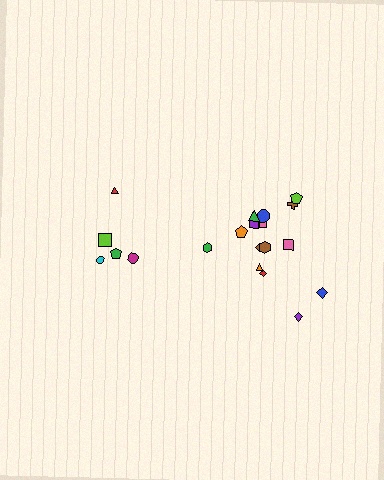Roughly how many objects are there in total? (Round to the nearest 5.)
Roughly 20 objects in total.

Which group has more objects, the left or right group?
The right group.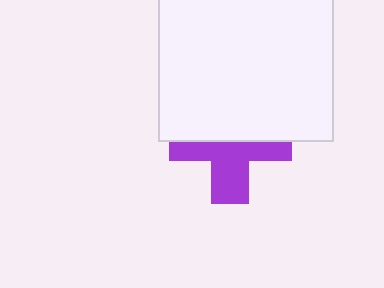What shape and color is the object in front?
The object in front is a white square.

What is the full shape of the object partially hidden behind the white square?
The partially hidden object is a purple cross.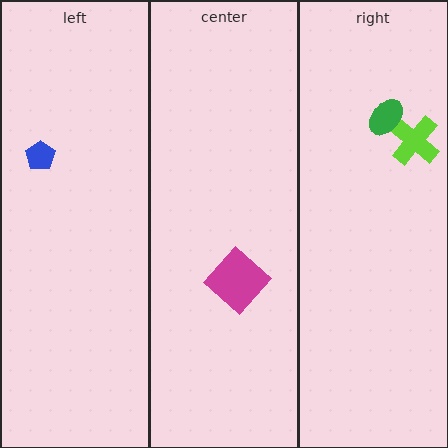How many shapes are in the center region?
1.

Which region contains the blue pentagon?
The left region.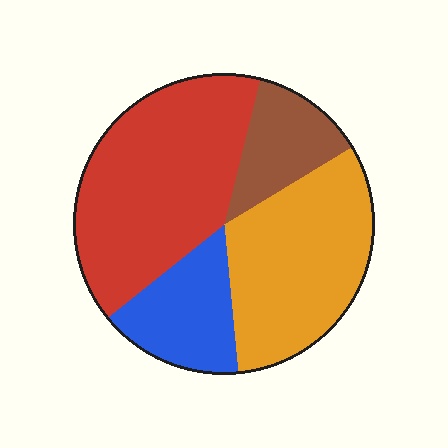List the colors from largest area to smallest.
From largest to smallest: red, orange, blue, brown.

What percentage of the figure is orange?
Orange takes up about one third (1/3) of the figure.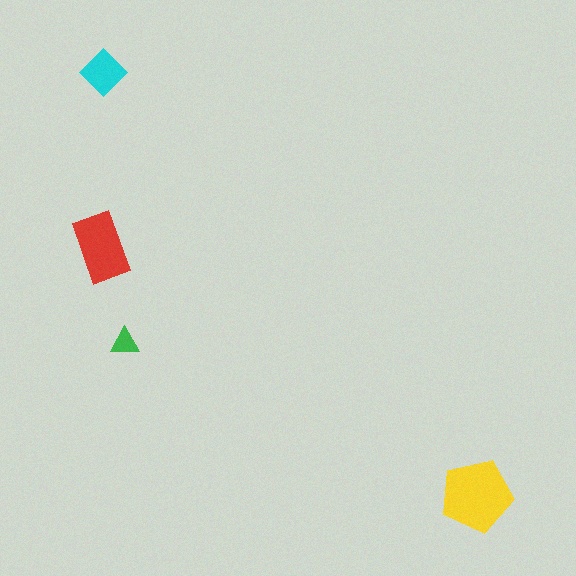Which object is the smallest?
The green triangle.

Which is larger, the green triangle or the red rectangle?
The red rectangle.